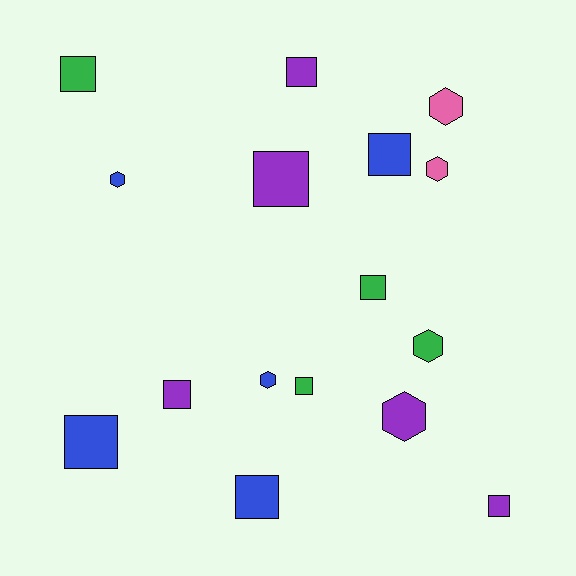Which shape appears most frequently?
Square, with 10 objects.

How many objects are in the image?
There are 16 objects.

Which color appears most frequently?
Blue, with 5 objects.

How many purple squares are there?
There are 4 purple squares.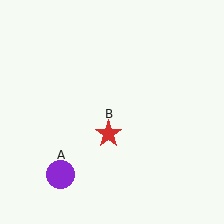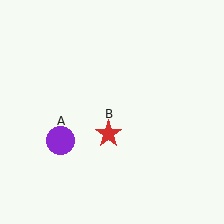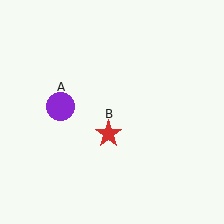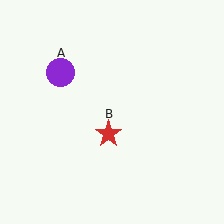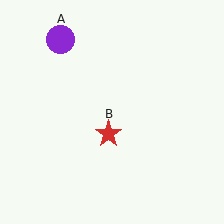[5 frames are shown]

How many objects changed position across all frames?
1 object changed position: purple circle (object A).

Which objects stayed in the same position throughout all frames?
Red star (object B) remained stationary.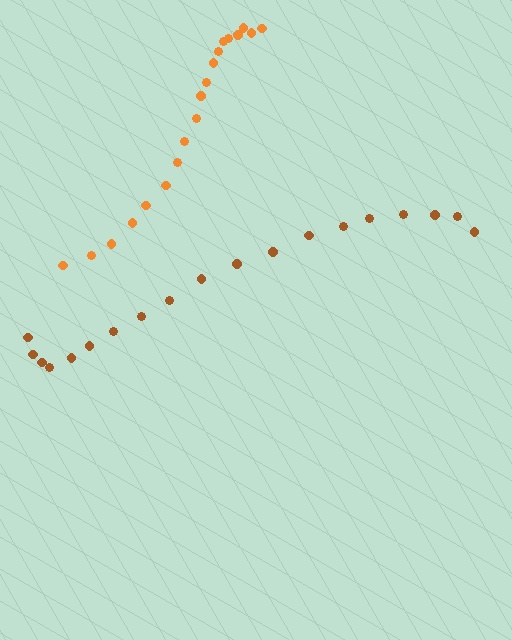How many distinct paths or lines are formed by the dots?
There are 2 distinct paths.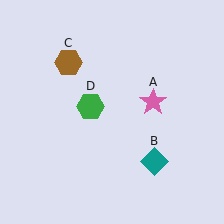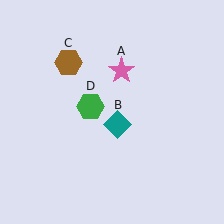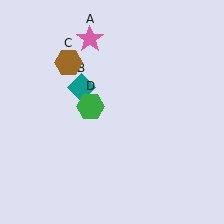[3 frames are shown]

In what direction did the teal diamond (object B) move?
The teal diamond (object B) moved up and to the left.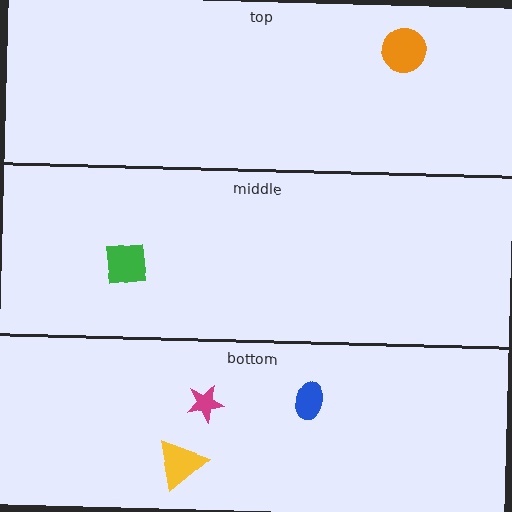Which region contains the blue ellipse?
The bottom region.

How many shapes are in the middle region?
1.